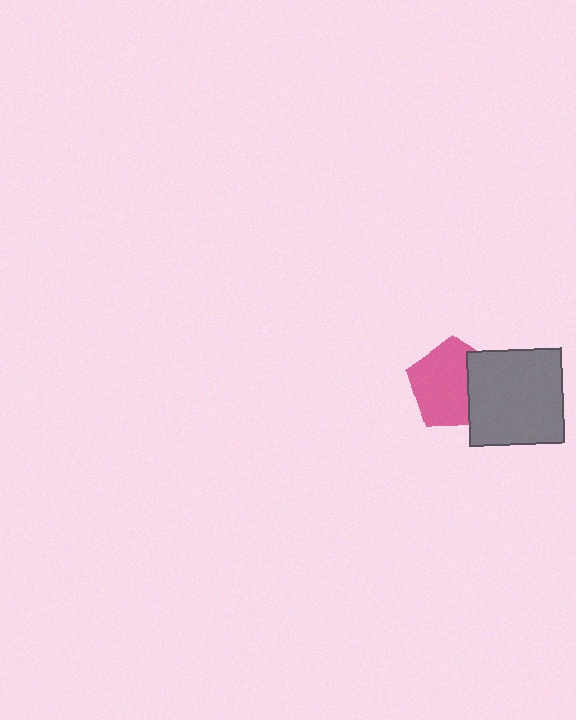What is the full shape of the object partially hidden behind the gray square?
The partially hidden object is a pink pentagon.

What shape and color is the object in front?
The object in front is a gray square.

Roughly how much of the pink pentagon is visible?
Most of it is visible (roughly 68%).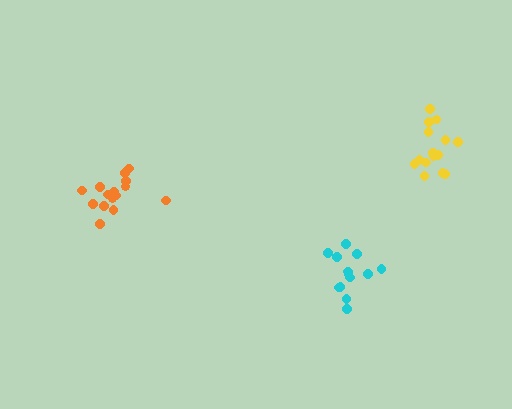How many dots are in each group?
Group 1: 13 dots, Group 2: 15 dots, Group 3: 15 dots (43 total).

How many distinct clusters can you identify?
There are 3 distinct clusters.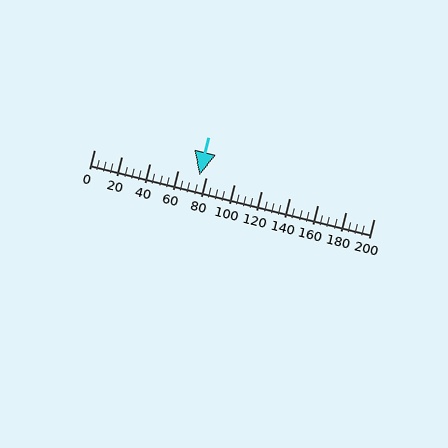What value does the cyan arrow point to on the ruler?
The cyan arrow points to approximately 75.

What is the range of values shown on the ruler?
The ruler shows values from 0 to 200.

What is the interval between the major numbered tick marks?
The major tick marks are spaced 20 units apart.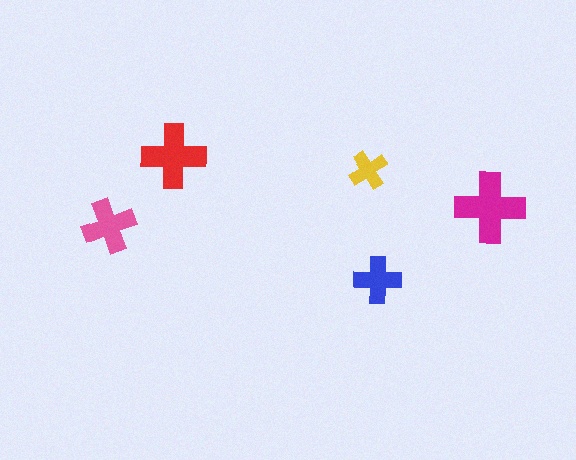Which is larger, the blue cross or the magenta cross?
The magenta one.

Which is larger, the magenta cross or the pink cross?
The magenta one.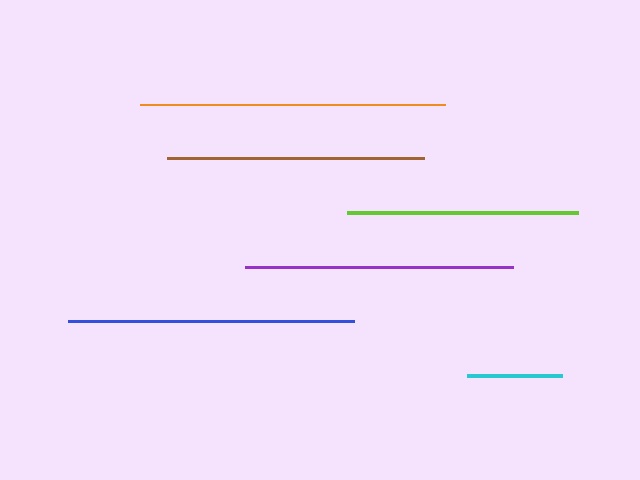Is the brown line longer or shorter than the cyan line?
The brown line is longer than the cyan line.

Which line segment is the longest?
The orange line is the longest at approximately 305 pixels.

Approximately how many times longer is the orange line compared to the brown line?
The orange line is approximately 1.2 times the length of the brown line.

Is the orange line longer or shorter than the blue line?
The orange line is longer than the blue line.